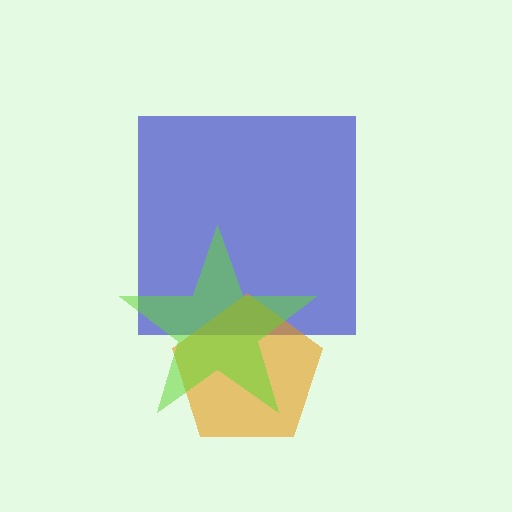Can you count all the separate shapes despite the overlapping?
Yes, there are 3 separate shapes.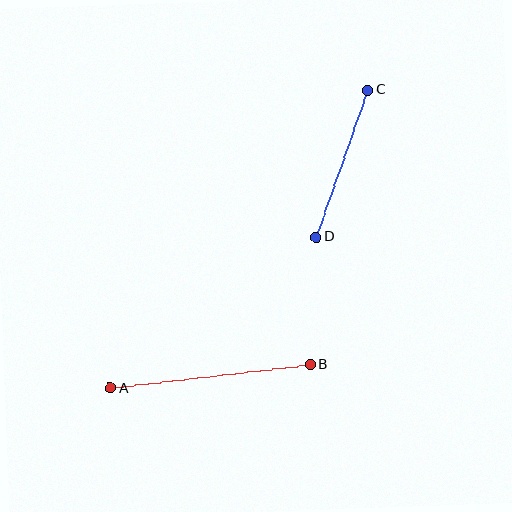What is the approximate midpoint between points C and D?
The midpoint is at approximately (342, 164) pixels.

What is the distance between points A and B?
The distance is approximately 201 pixels.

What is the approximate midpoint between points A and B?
The midpoint is at approximately (210, 376) pixels.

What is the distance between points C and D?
The distance is approximately 156 pixels.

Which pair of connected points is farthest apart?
Points A and B are farthest apart.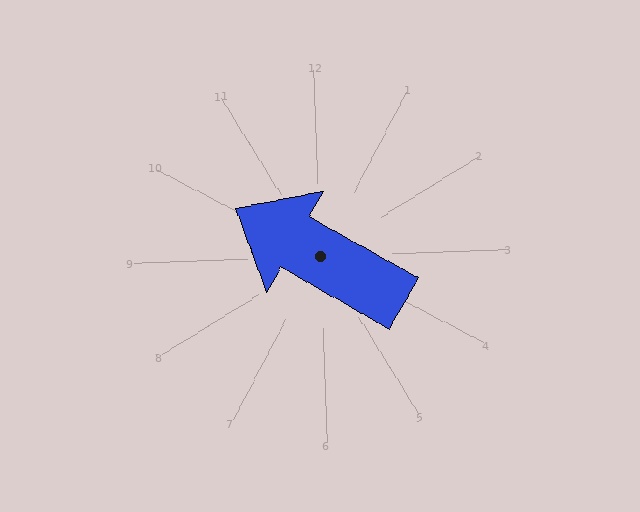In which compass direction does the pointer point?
Northwest.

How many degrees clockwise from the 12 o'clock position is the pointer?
Approximately 302 degrees.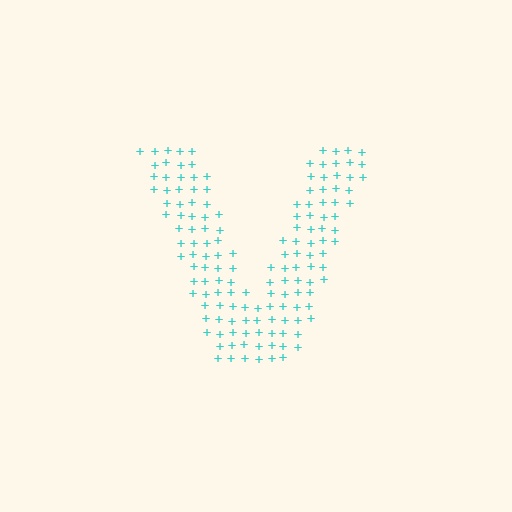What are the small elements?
The small elements are plus signs.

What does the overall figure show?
The overall figure shows the letter V.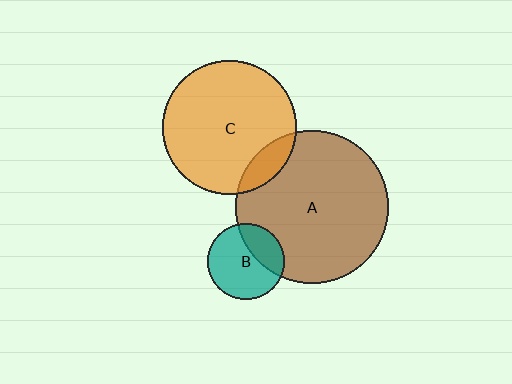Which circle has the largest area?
Circle A (brown).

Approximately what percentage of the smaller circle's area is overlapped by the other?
Approximately 10%.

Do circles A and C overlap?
Yes.